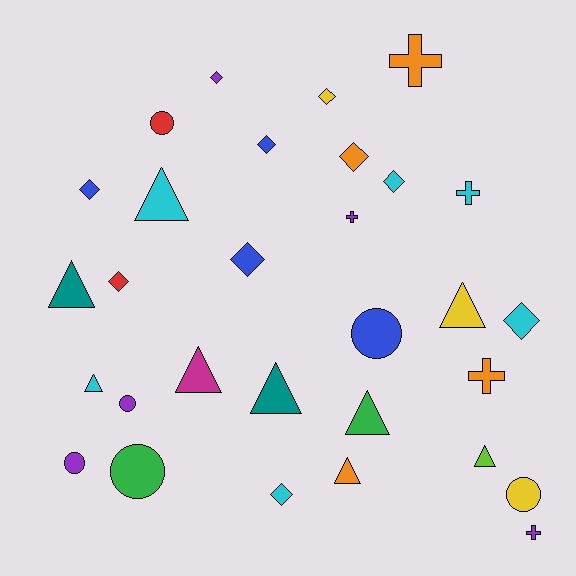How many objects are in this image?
There are 30 objects.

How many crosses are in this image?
There are 5 crosses.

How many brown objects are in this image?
There are no brown objects.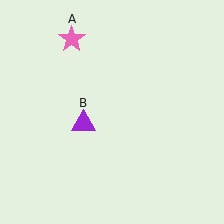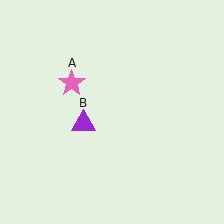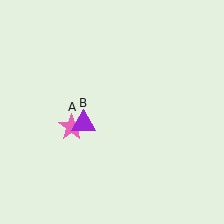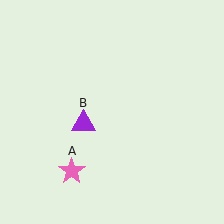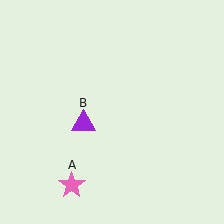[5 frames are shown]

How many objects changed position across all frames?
1 object changed position: pink star (object A).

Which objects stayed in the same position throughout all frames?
Purple triangle (object B) remained stationary.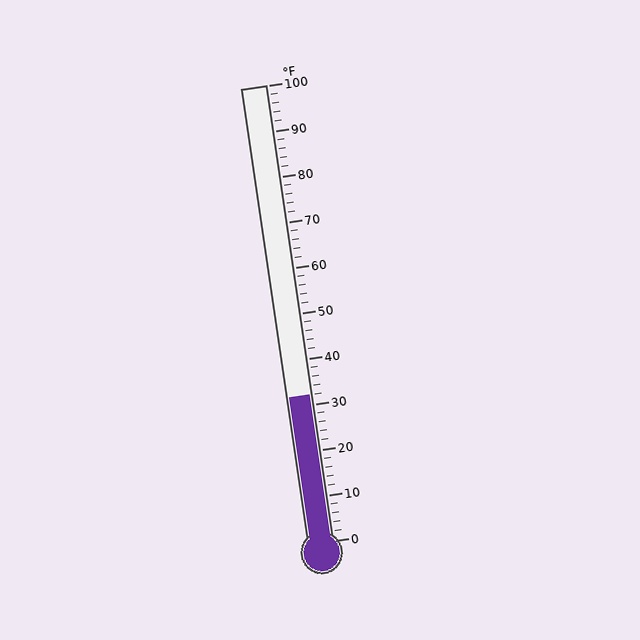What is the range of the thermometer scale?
The thermometer scale ranges from 0°F to 100°F.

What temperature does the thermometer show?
The thermometer shows approximately 32°F.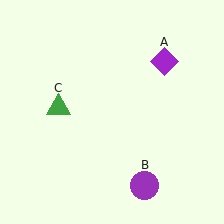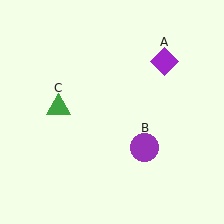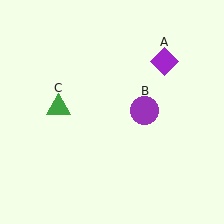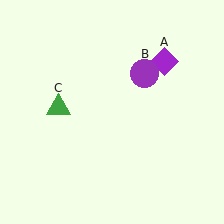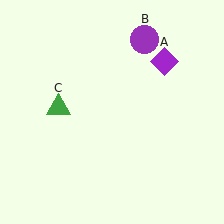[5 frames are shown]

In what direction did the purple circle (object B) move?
The purple circle (object B) moved up.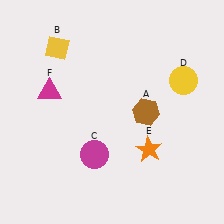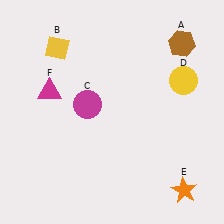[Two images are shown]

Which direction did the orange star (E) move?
The orange star (E) moved down.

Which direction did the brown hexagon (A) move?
The brown hexagon (A) moved up.